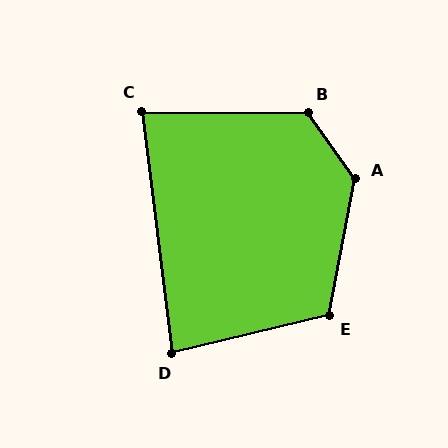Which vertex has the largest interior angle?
A, at approximately 133 degrees.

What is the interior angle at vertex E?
Approximately 114 degrees (obtuse).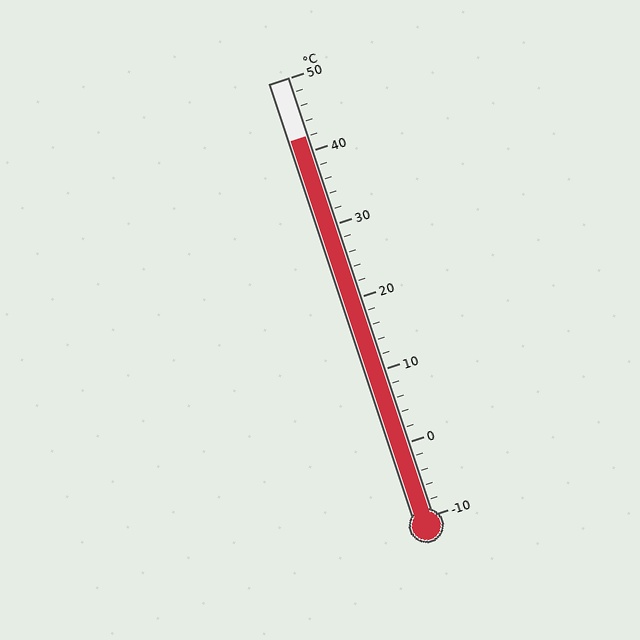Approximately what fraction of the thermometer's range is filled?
The thermometer is filled to approximately 85% of its range.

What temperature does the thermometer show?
The thermometer shows approximately 42°C.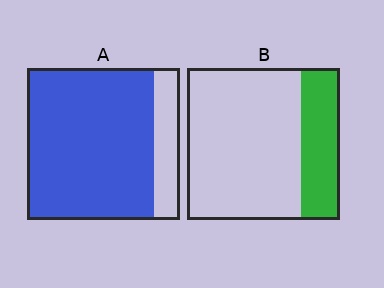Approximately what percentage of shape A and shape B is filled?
A is approximately 85% and B is approximately 25%.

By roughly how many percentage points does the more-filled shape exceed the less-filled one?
By roughly 60 percentage points (A over B).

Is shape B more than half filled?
No.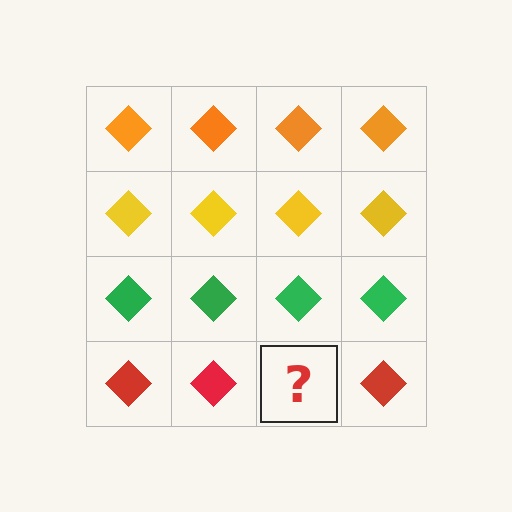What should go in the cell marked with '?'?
The missing cell should contain a red diamond.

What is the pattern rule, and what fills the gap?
The rule is that each row has a consistent color. The gap should be filled with a red diamond.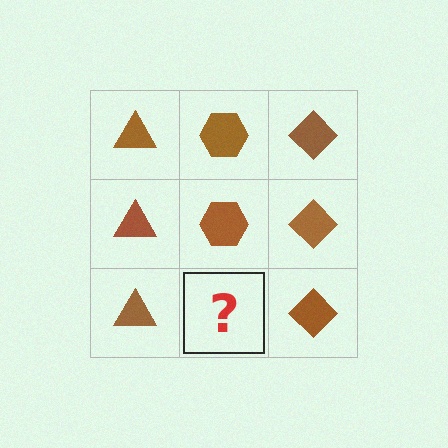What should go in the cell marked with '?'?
The missing cell should contain a brown hexagon.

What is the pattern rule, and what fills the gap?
The rule is that each column has a consistent shape. The gap should be filled with a brown hexagon.